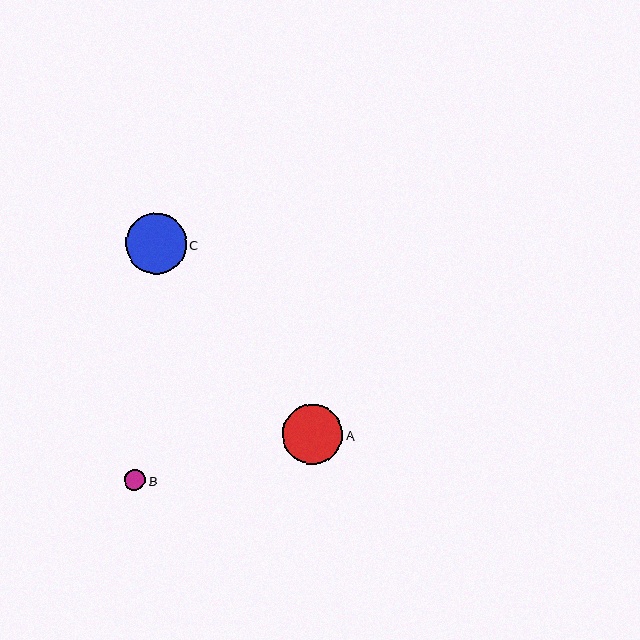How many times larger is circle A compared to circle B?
Circle A is approximately 2.8 times the size of circle B.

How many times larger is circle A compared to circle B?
Circle A is approximately 2.8 times the size of circle B.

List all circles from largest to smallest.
From largest to smallest: C, A, B.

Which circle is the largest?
Circle C is the largest with a size of approximately 61 pixels.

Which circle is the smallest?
Circle B is the smallest with a size of approximately 22 pixels.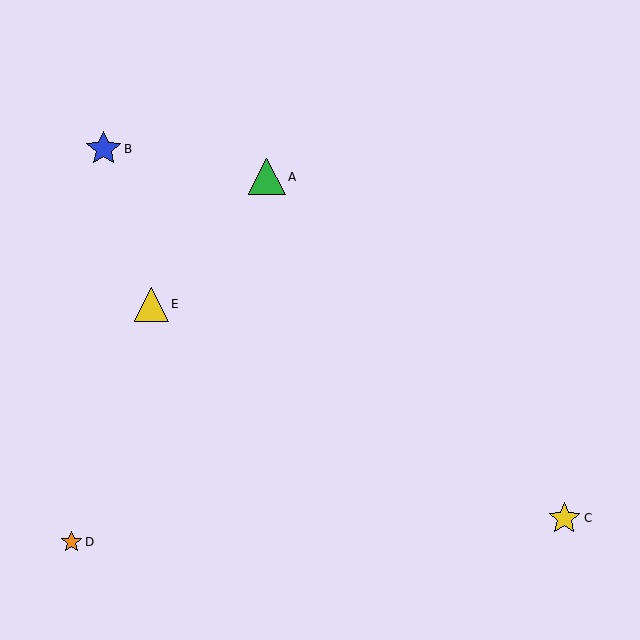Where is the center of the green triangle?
The center of the green triangle is at (267, 177).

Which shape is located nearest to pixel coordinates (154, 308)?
The yellow triangle (labeled E) at (151, 304) is nearest to that location.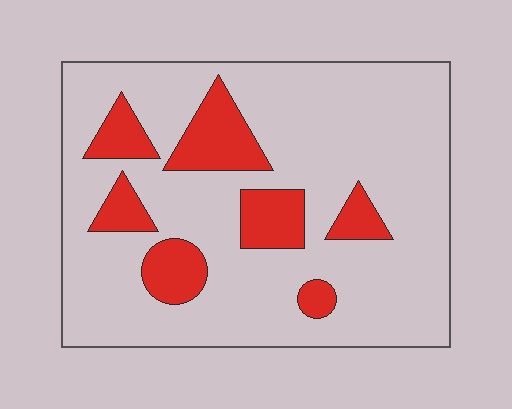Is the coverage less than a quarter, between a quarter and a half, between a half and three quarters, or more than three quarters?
Less than a quarter.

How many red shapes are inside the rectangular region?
7.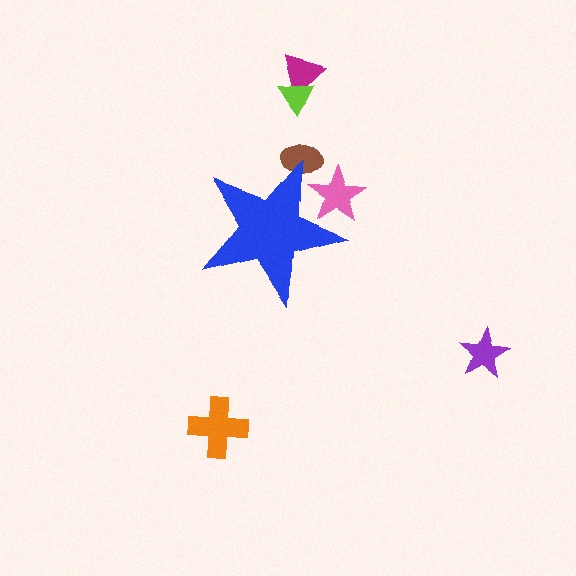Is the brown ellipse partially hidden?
Yes, the brown ellipse is partially hidden behind the blue star.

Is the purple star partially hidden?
No, the purple star is fully visible.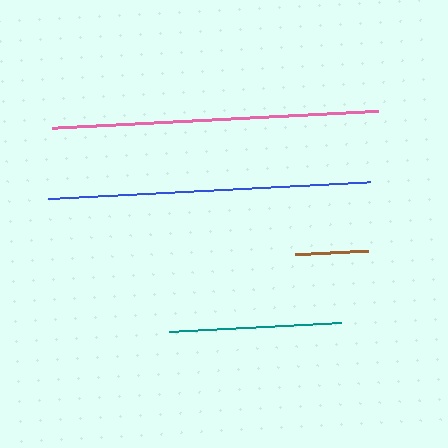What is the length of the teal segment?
The teal segment is approximately 173 pixels long.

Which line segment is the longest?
The pink line is the longest at approximately 327 pixels.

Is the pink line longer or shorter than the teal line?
The pink line is longer than the teal line.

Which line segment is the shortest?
The brown line is the shortest at approximately 73 pixels.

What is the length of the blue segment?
The blue segment is approximately 322 pixels long.